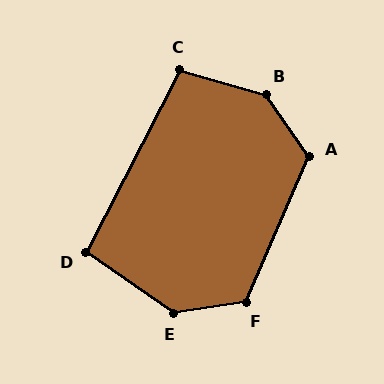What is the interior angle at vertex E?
Approximately 137 degrees (obtuse).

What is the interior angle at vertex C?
Approximately 102 degrees (obtuse).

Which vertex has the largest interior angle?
B, at approximately 141 degrees.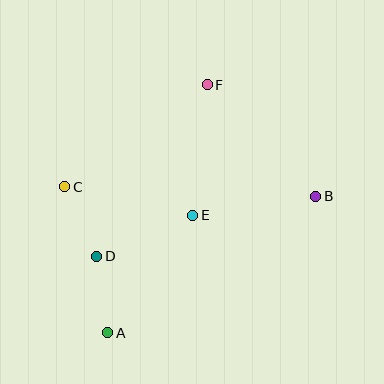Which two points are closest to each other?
Points C and D are closest to each other.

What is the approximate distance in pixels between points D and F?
The distance between D and F is approximately 204 pixels.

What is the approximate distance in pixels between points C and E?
The distance between C and E is approximately 131 pixels.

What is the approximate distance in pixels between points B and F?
The distance between B and F is approximately 156 pixels.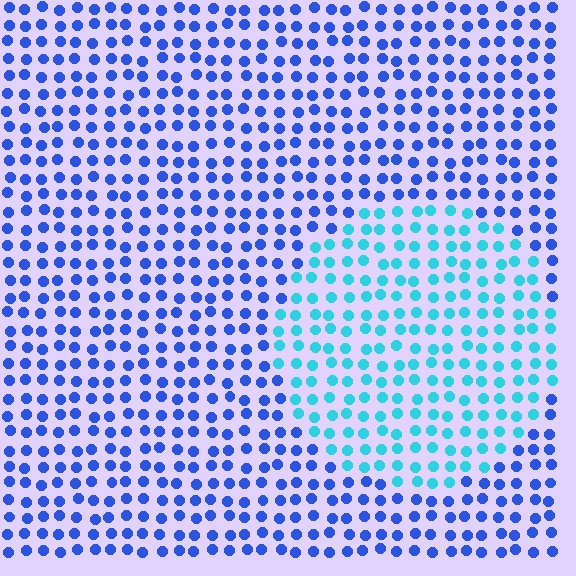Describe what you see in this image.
The image is filled with small blue elements in a uniform arrangement. A circle-shaped region is visible where the elements are tinted to a slightly different hue, forming a subtle color boundary.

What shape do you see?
I see a circle.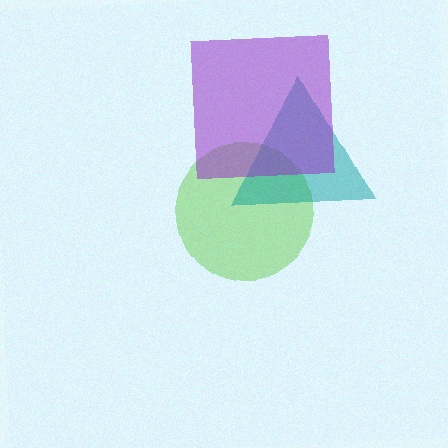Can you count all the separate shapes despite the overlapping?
Yes, there are 3 separate shapes.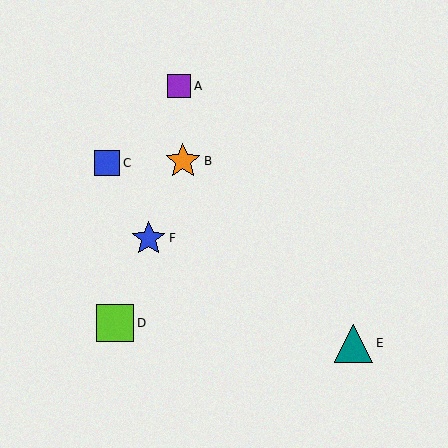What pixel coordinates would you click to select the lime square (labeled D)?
Click at (115, 323) to select the lime square D.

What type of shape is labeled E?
Shape E is a teal triangle.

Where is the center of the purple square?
The center of the purple square is at (179, 86).